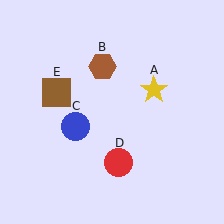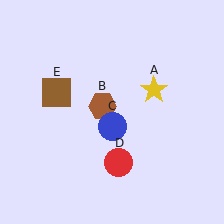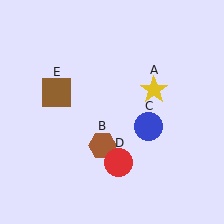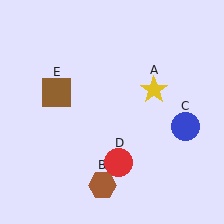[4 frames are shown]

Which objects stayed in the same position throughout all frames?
Yellow star (object A) and red circle (object D) and brown square (object E) remained stationary.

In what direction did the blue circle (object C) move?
The blue circle (object C) moved right.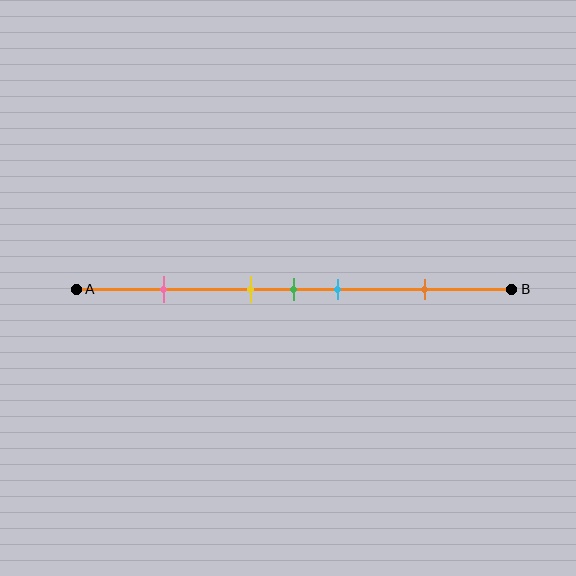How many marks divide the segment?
There are 5 marks dividing the segment.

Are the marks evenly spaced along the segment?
No, the marks are not evenly spaced.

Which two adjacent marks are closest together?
The yellow and green marks are the closest adjacent pair.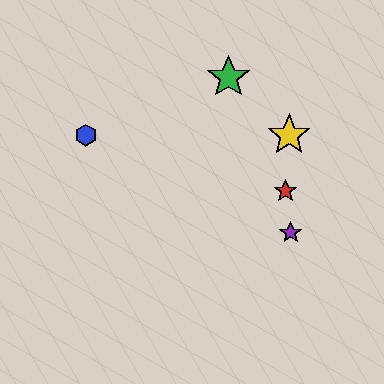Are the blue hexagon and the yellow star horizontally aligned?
Yes, both are at y≈135.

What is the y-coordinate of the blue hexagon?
The blue hexagon is at y≈135.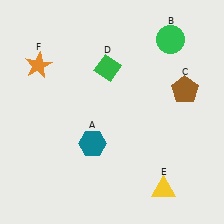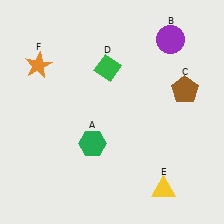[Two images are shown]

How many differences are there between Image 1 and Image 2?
There are 2 differences between the two images.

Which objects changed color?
A changed from teal to green. B changed from green to purple.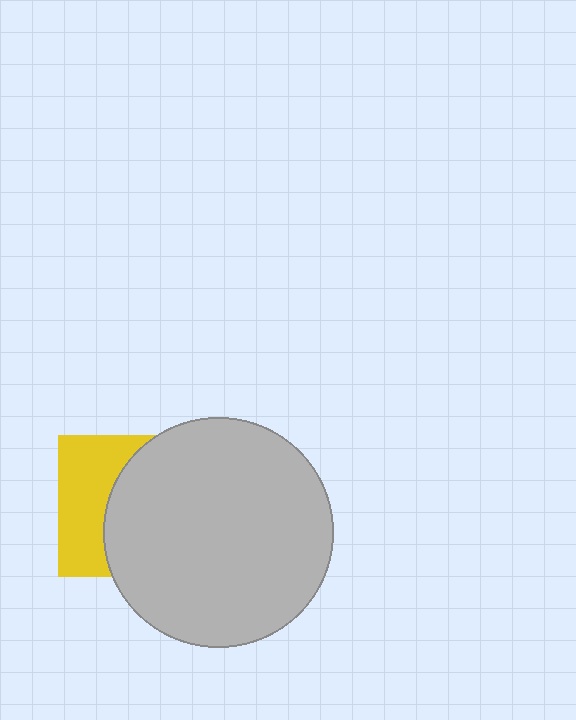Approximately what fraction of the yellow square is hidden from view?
Roughly 60% of the yellow square is hidden behind the light gray circle.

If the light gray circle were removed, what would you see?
You would see the complete yellow square.